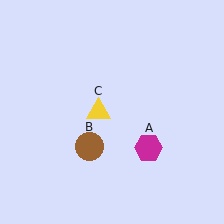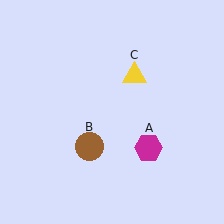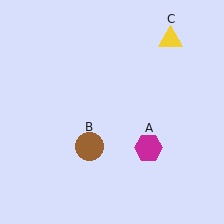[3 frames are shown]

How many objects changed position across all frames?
1 object changed position: yellow triangle (object C).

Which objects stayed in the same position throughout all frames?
Magenta hexagon (object A) and brown circle (object B) remained stationary.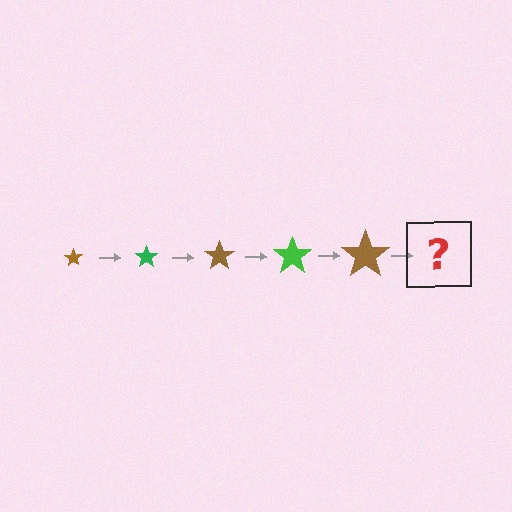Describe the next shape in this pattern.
It should be a green star, larger than the previous one.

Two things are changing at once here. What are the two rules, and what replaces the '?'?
The two rules are that the star grows larger each step and the color cycles through brown and green. The '?' should be a green star, larger than the previous one.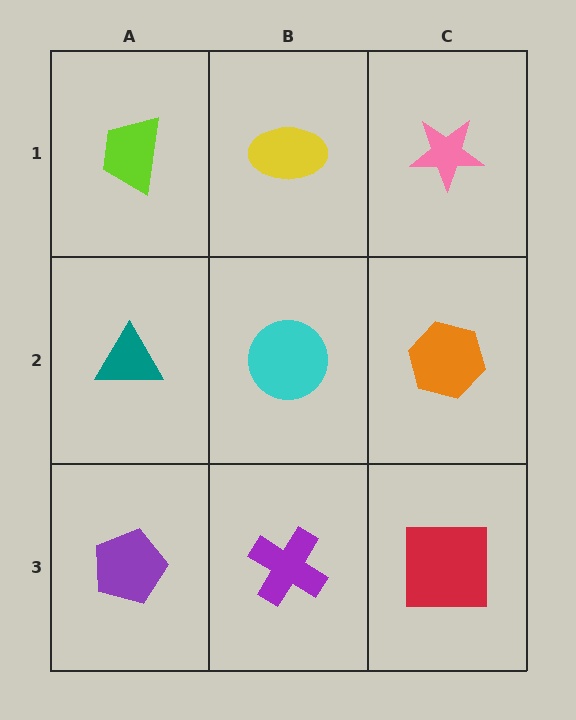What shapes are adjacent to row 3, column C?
An orange hexagon (row 2, column C), a purple cross (row 3, column B).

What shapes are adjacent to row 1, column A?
A teal triangle (row 2, column A), a yellow ellipse (row 1, column B).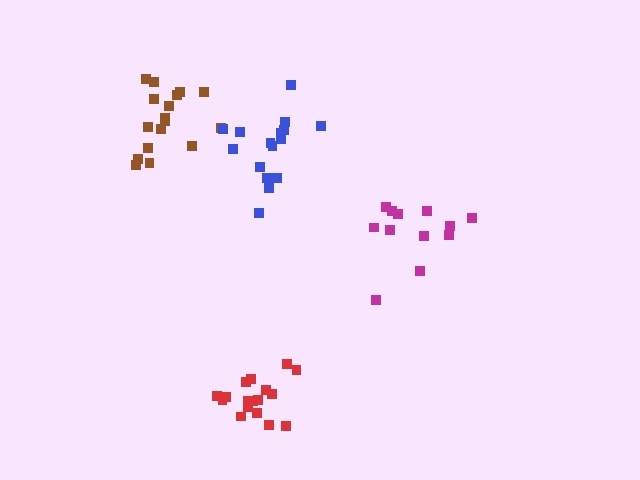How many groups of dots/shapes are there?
There are 4 groups.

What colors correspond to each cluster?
The clusters are colored: magenta, red, brown, blue.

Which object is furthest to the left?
The brown cluster is leftmost.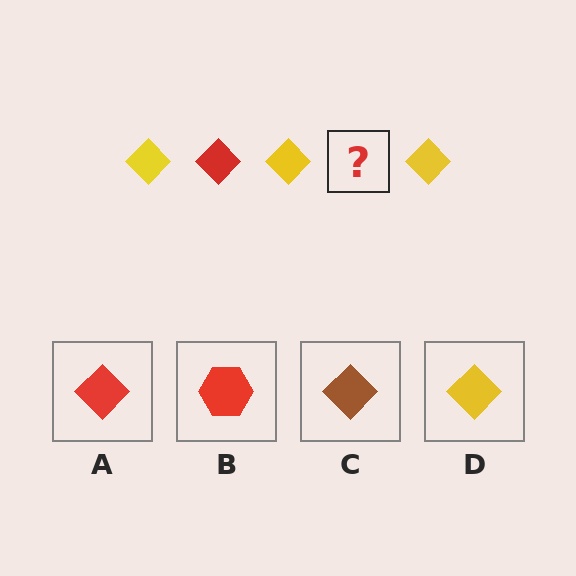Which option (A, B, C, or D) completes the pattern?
A.